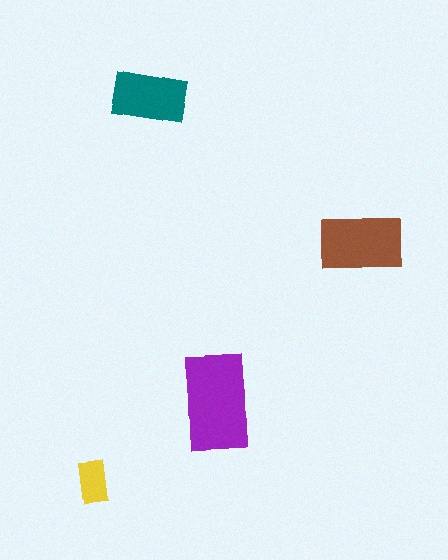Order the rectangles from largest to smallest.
the purple one, the brown one, the teal one, the yellow one.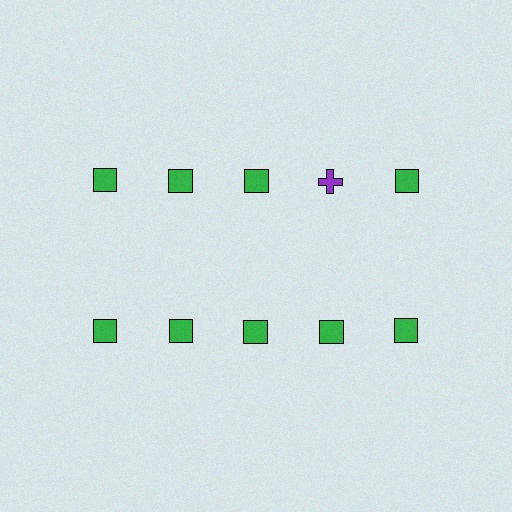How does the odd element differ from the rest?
It differs in both color (purple instead of green) and shape (cross instead of square).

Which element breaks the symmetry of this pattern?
The purple cross in the top row, second from right column breaks the symmetry. All other shapes are green squares.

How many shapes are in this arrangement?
There are 10 shapes arranged in a grid pattern.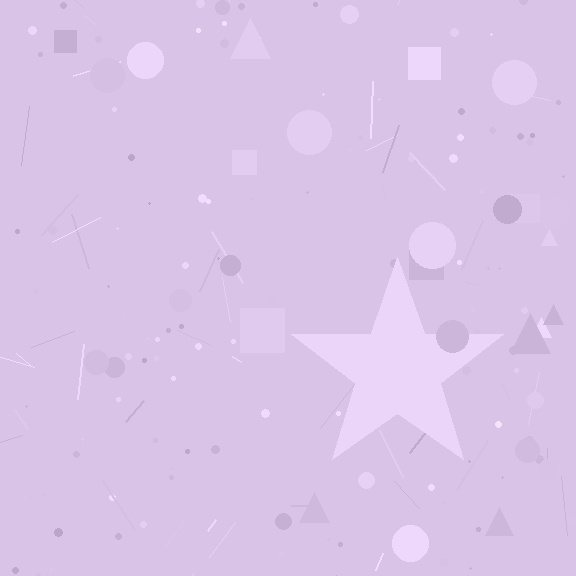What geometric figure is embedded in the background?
A star is embedded in the background.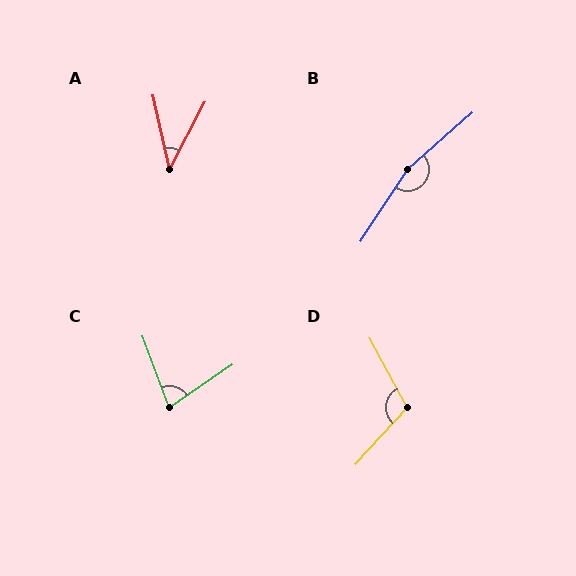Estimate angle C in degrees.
Approximately 76 degrees.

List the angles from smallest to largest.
A (40°), C (76°), D (109°), B (165°).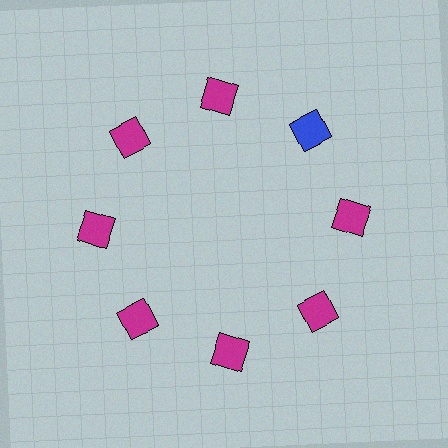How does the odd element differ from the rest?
It has a different color: blue instead of magenta.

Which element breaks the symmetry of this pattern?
The blue square at roughly the 2 o'clock position breaks the symmetry. All other shapes are magenta squares.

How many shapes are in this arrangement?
There are 8 shapes arranged in a ring pattern.